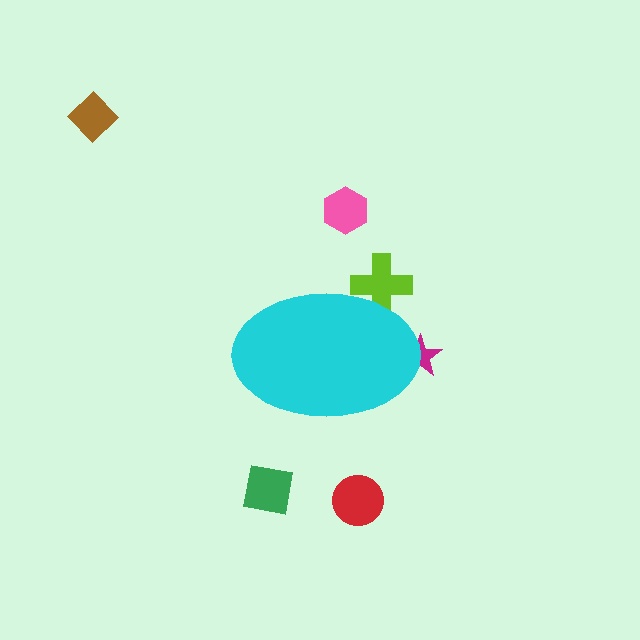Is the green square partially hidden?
No, the green square is fully visible.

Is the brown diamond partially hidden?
No, the brown diamond is fully visible.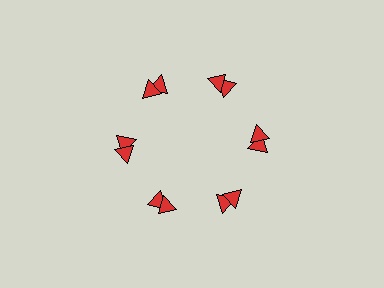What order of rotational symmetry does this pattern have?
This pattern has 6-fold rotational symmetry.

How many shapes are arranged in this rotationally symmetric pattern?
There are 12 shapes, arranged in 6 groups of 2.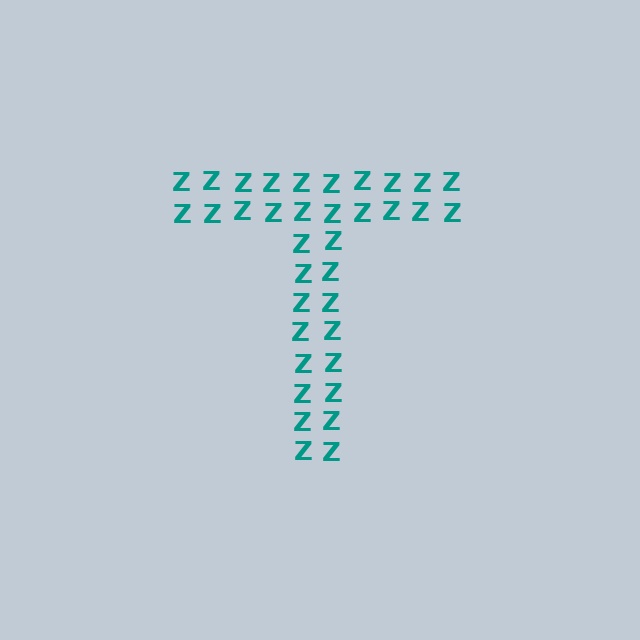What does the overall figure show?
The overall figure shows the letter T.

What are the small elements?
The small elements are letter Z's.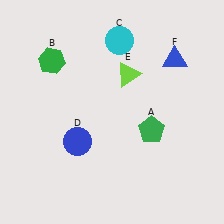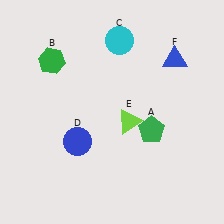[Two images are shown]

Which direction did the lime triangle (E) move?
The lime triangle (E) moved down.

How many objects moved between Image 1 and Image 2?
1 object moved between the two images.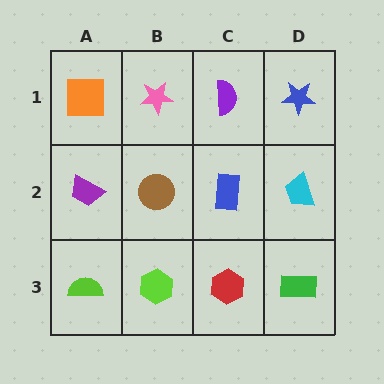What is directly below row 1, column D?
A cyan trapezoid.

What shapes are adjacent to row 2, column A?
An orange square (row 1, column A), a lime semicircle (row 3, column A), a brown circle (row 2, column B).